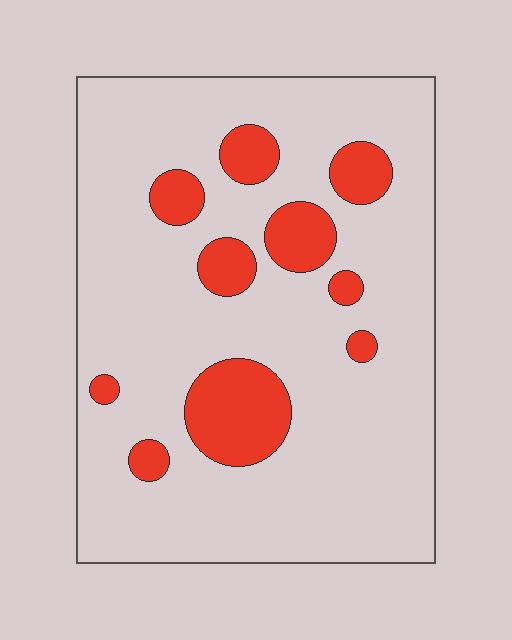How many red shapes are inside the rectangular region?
10.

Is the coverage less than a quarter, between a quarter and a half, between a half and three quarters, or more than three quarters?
Less than a quarter.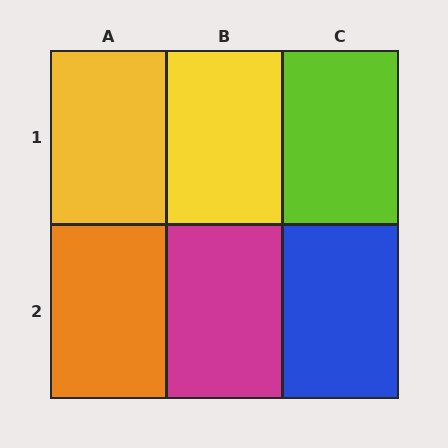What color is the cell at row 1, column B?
Yellow.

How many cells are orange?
1 cell is orange.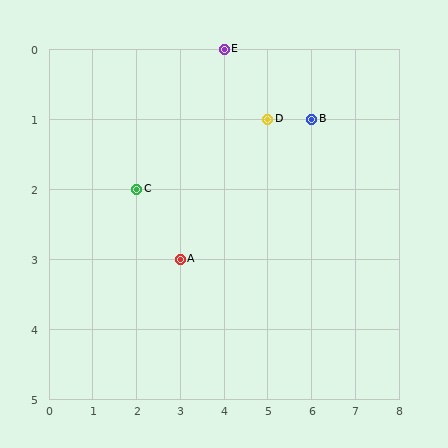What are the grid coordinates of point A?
Point A is at grid coordinates (3, 3).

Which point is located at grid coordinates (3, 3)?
Point A is at (3, 3).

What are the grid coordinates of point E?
Point E is at grid coordinates (4, 0).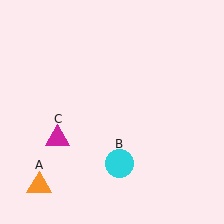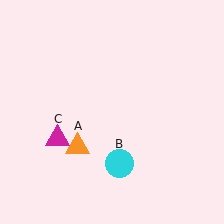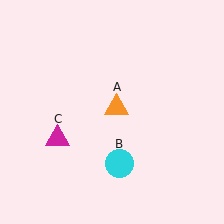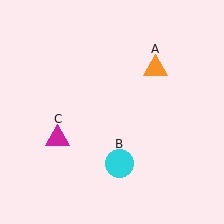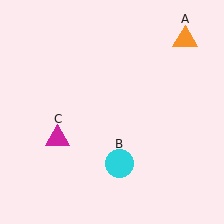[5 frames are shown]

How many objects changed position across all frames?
1 object changed position: orange triangle (object A).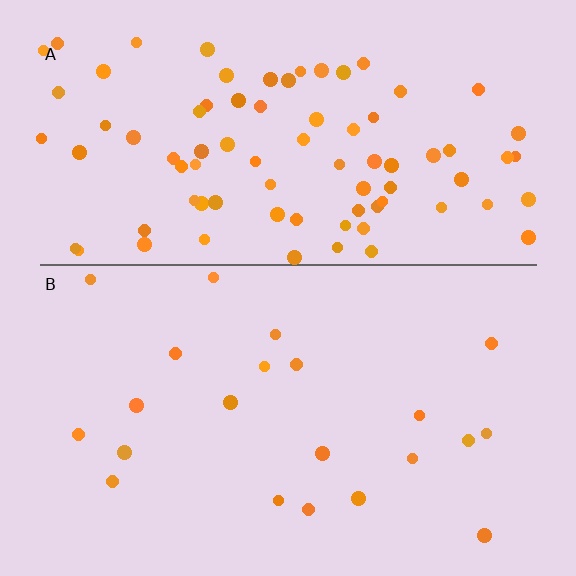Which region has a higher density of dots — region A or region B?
A (the top).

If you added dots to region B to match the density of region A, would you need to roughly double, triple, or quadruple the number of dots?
Approximately quadruple.